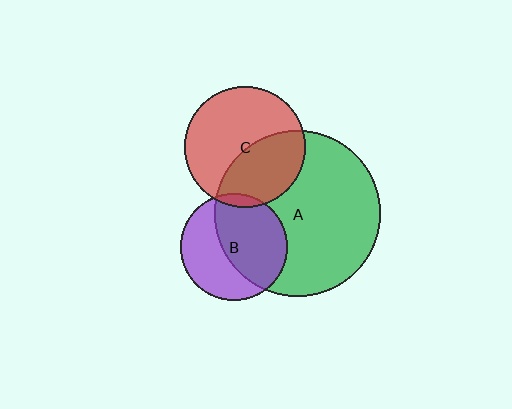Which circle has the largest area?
Circle A (green).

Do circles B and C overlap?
Yes.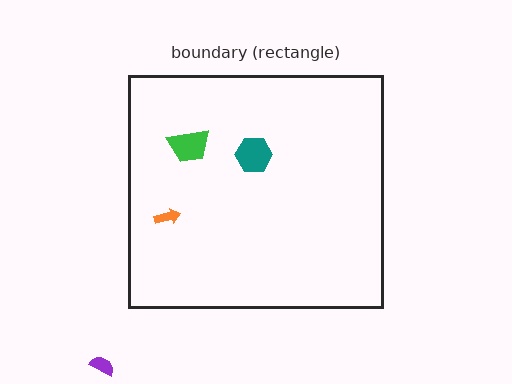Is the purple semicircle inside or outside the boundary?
Outside.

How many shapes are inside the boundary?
3 inside, 1 outside.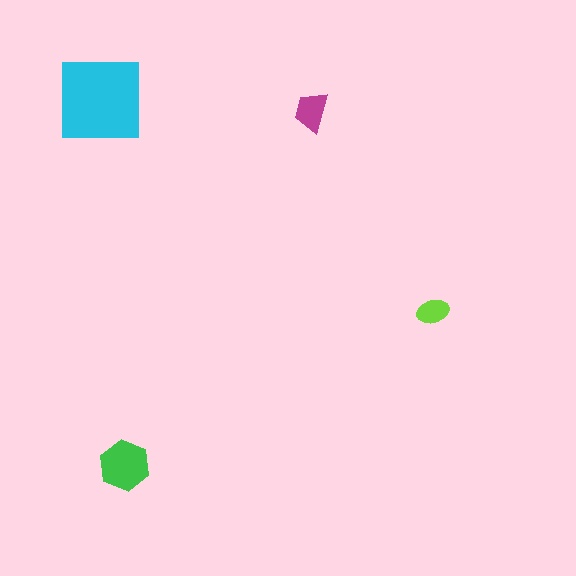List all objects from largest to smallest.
The cyan square, the green hexagon, the magenta trapezoid, the lime ellipse.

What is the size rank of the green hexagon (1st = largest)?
2nd.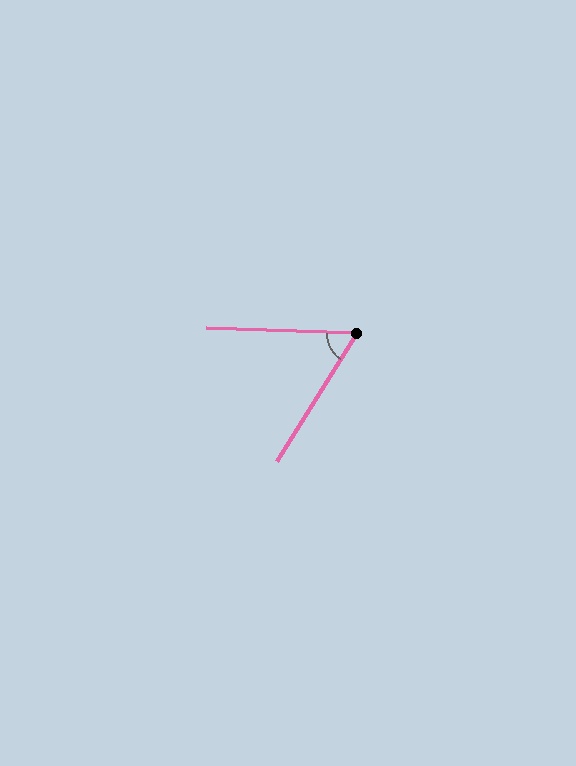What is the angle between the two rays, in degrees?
Approximately 60 degrees.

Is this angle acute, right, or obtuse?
It is acute.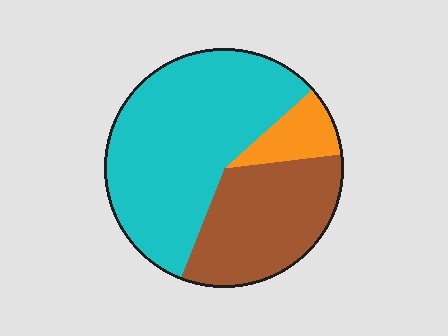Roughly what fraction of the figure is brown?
Brown covers 33% of the figure.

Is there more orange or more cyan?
Cyan.